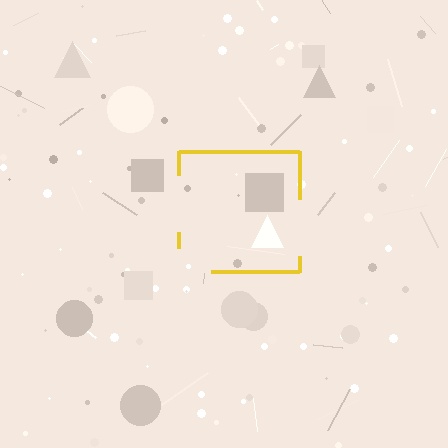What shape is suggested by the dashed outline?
The dashed outline suggests a square.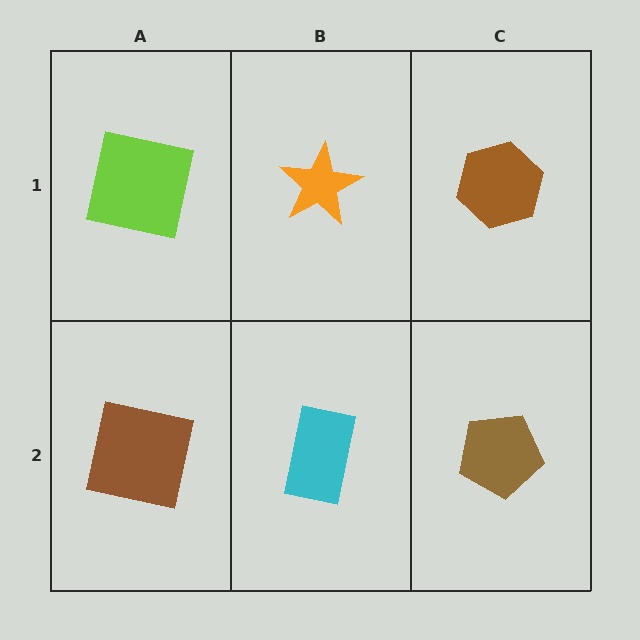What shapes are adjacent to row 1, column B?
A cyan rectangle (row 2, column B), a lime square (row 1, column A), a brown hexagon (row 1, column C).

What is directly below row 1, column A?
A brown square.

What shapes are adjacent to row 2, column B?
An orange star (row 1, column B), a brown square (row 2, column A), a brown pentagon (row 2, column C).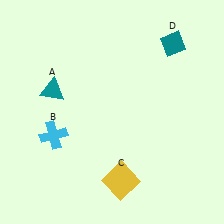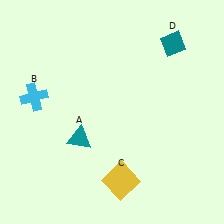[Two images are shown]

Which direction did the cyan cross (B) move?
The cyan cross (B) moved up.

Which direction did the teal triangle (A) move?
The teal triangle (A) moved down.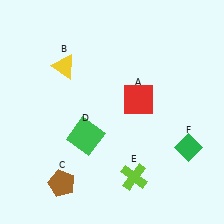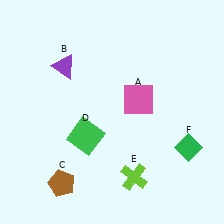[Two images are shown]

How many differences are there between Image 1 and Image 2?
There are 2 differences between the two images.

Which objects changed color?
A changed from red to pink. B changed from yellow to purple.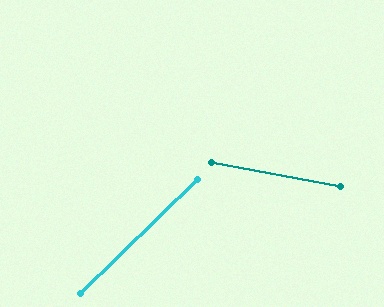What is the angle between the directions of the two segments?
Approximately 55 degrees.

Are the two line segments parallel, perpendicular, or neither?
Neither parallel nor perpendicular — they differ by about 55°.